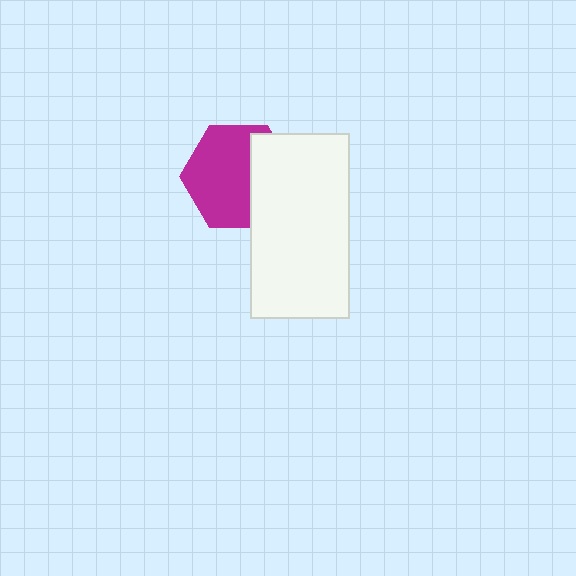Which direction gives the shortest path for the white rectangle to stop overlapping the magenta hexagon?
Moving right gives the shortest separation.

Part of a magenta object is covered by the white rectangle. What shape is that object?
It is a hexagon.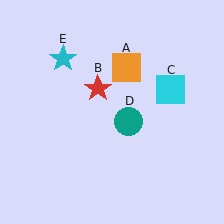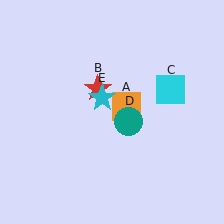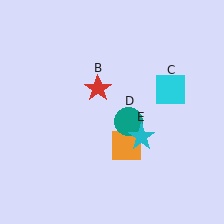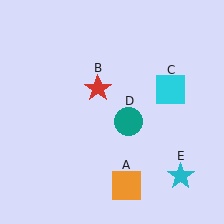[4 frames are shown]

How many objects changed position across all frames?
2 objects changed position: orange square (object A), cyan star (object E).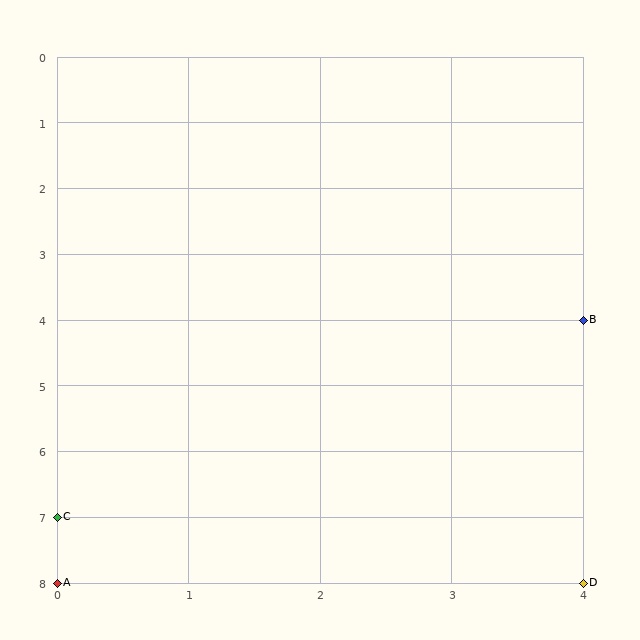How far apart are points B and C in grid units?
Points B and C are 4 columns and 3 rows apart (about 5.0 grid units diagonally).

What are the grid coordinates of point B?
Point B is at grid coordinates (4, 4).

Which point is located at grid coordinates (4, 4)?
Point B is at (4, 4).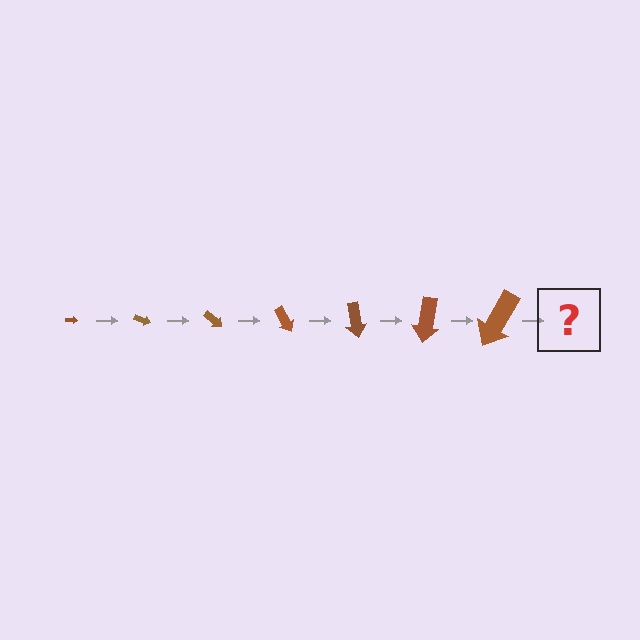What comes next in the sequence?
The next element should be an arrow, larger than the previous one and rotated 140 degrees from the start.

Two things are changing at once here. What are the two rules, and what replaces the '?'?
The two rules are that the arrow grows larger each step and it rotates 20 degrees each step. The '?' should be an arrow, larger than the previous one and rotated 140 degrees from the start.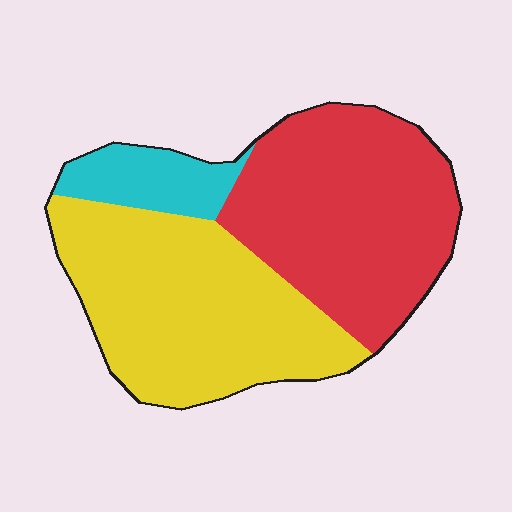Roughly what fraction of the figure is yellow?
Yellow covers roughly 45% of the figure.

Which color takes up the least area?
Cyan, at roughly 10%.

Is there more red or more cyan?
Red.